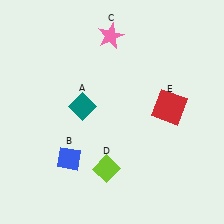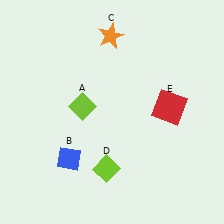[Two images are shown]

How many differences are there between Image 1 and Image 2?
There are 2 differences between the two images.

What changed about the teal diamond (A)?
In Image 1, A is teal. In Image 2, it changed to lime.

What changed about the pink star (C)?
In Image 1, C is pink. In Image 2, it changed to orange.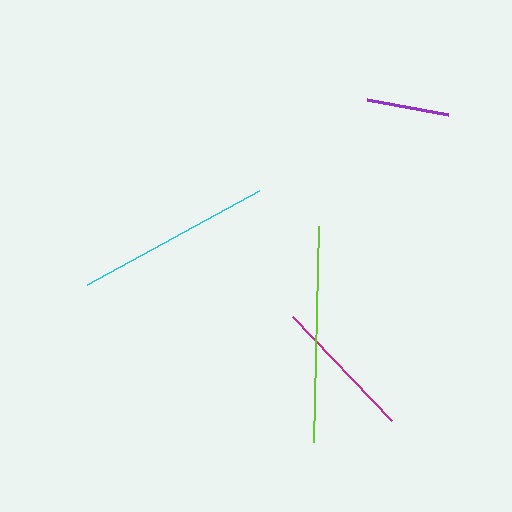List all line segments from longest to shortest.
From longest to shortest: lime, cyan, magenta, purple.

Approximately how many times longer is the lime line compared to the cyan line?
The lime line is approximately 1.1 times the length of the cyan line.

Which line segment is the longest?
The lime line is the longest at approximately 216 pixels.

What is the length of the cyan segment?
The cyan segment is approximately 196 pixels long.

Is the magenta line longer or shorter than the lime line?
The lime line is longer than the magenta line.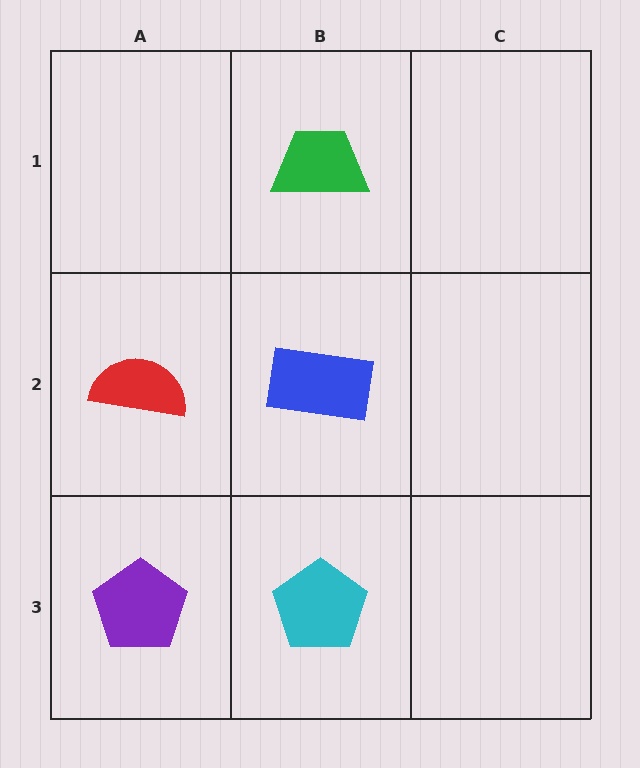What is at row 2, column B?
A blue rectangle.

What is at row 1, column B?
A green trapezoid.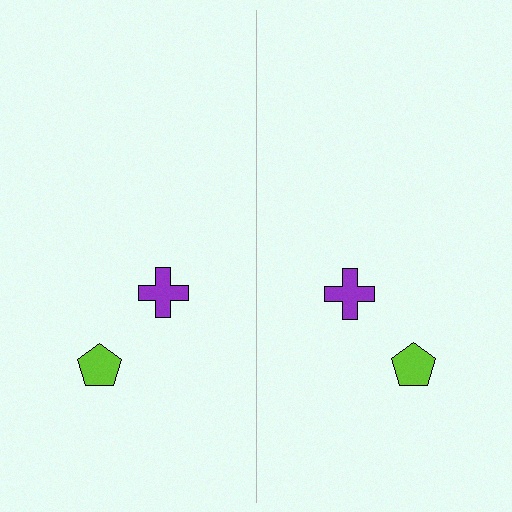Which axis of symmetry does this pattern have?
The pattern has a vertical axis of symmetry running through the center of the image.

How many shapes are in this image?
There are 4 shapes in this image.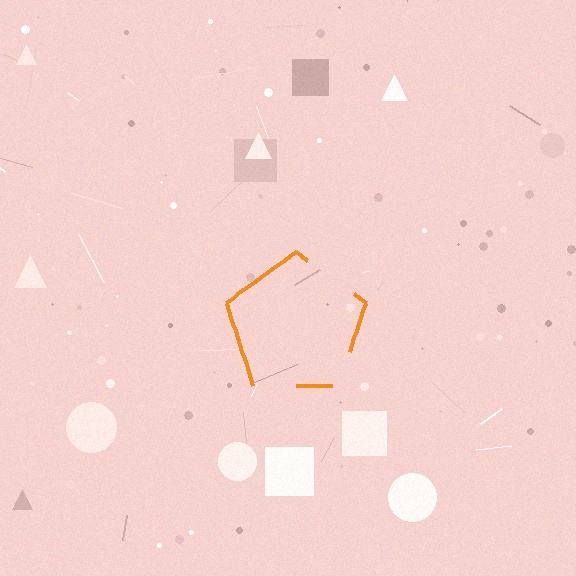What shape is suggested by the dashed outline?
The dashed outline suggests a pentagon.